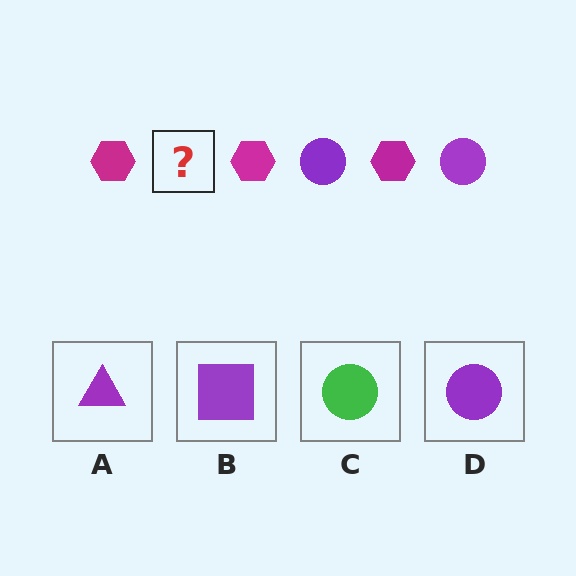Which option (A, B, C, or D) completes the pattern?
D.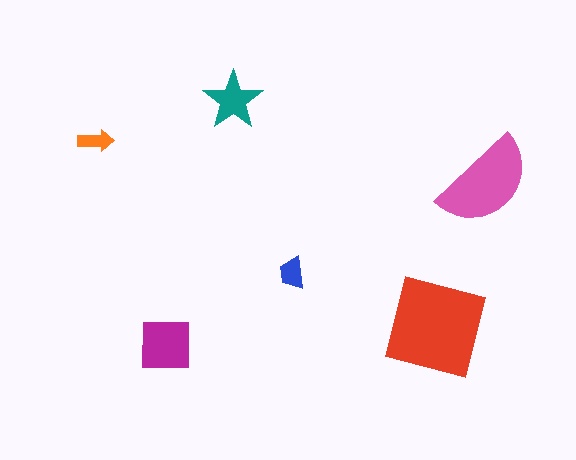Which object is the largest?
The red square.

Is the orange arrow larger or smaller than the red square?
Smaller.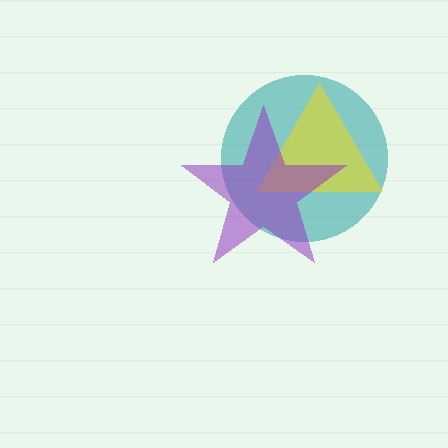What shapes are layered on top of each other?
The layered shapes are: a teal circle, a yellow triangle, a purple star.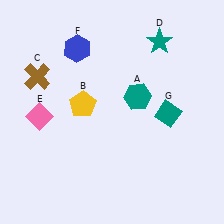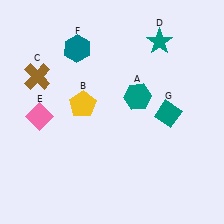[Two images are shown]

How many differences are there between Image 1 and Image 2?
There is 1 difference between the two images.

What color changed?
The hexagon (F) changed from blue in Image 1 to teal in Image 2.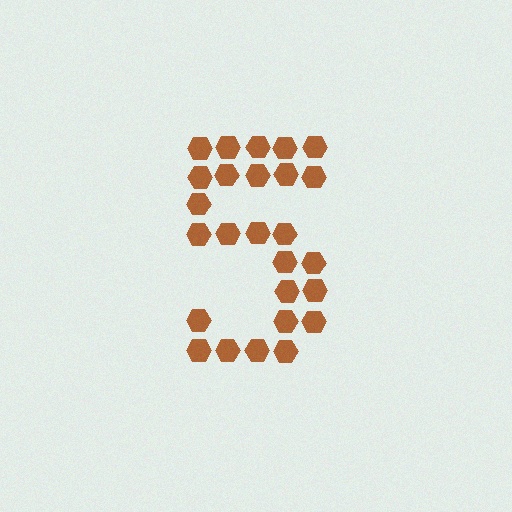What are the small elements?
The small elements are hexagons.